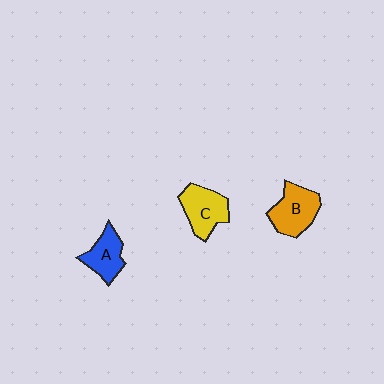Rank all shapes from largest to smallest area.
From largest to smallest: B (orange), C (yellow), A (blue).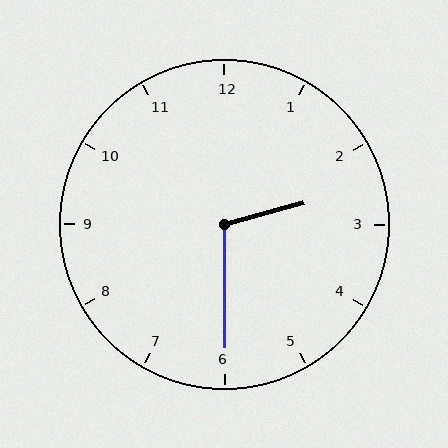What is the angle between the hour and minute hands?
Approximately 105 degrees.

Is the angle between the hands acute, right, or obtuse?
It is obtuse.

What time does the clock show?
2:30.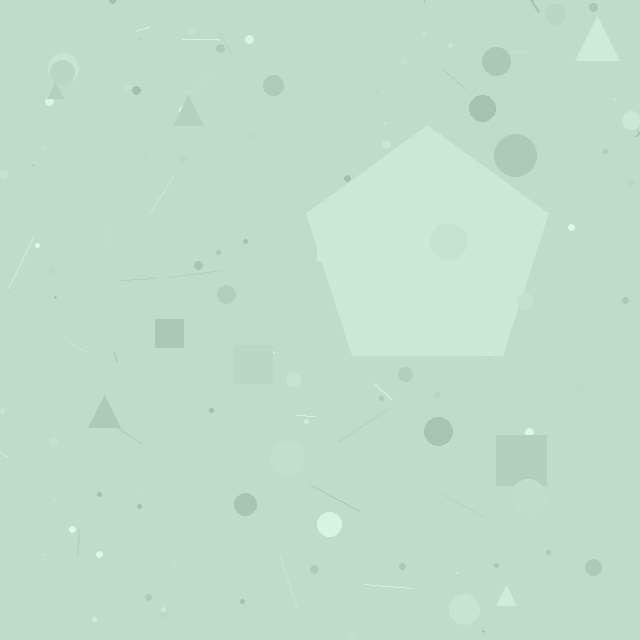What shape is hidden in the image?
A pentagon is hidden in the image.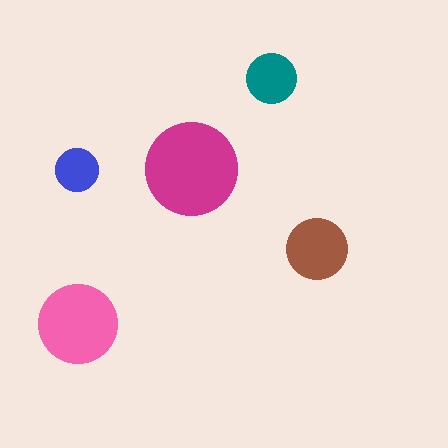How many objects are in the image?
There are 5 objects in the image.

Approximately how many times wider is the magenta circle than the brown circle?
About 1.5 times wider.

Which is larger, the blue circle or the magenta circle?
The magenta one.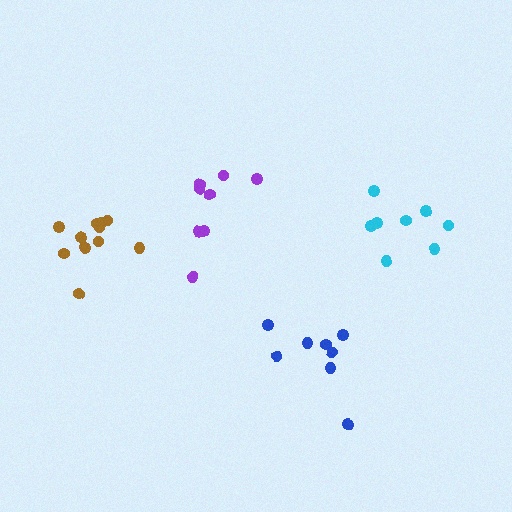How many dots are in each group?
Group 1: 8 dots, Group 2: 8 dots, Group 3: 8 dots, Group 4: 11 dots (35 total).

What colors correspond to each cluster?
The clusters are colored: purple, blue, cyan, brown.